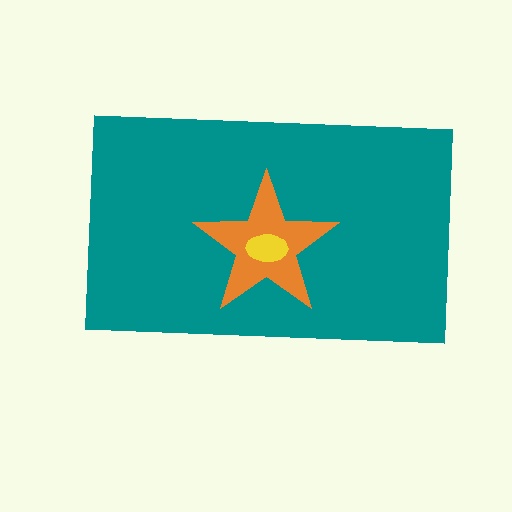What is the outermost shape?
The teal rectangle.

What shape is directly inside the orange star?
The yellow ellipse.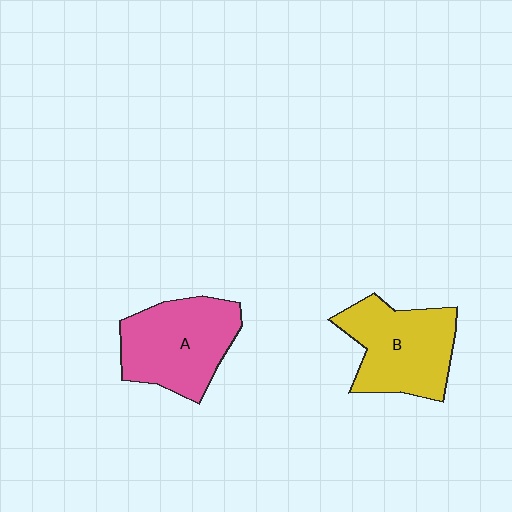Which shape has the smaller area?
Shape B (yellow).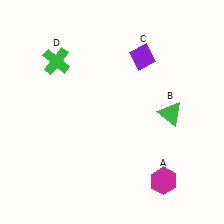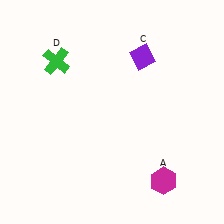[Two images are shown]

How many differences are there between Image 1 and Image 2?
There is 1 difference between the two images.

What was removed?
The green triangle (B) was removed in Image 2.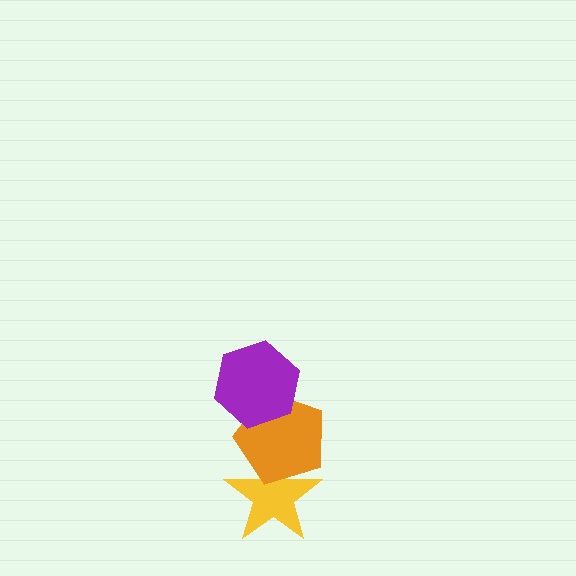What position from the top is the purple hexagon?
The purple hexagon is 1st from the top.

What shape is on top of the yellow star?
The orange pentagon is on top of the yellow star.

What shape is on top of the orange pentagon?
The purple hexagon is on top of the orange pentagon.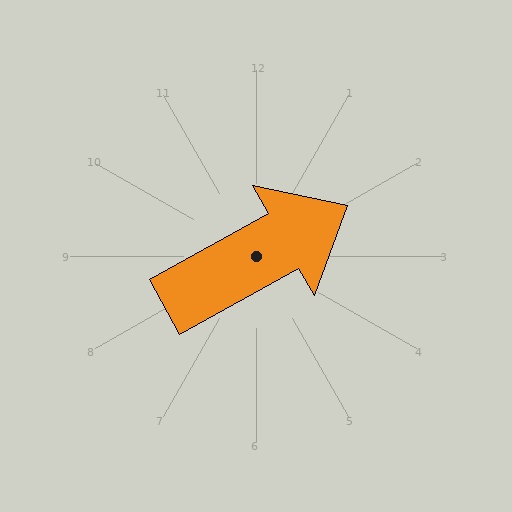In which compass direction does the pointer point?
Northeast.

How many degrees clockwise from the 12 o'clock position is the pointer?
Approximately 61 degrees.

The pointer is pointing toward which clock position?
Roughly 2 o'clock.